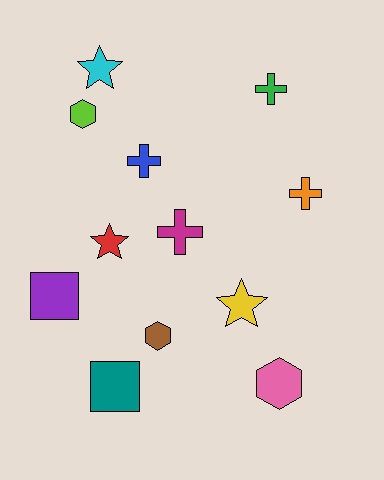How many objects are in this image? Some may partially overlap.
There are 12 objects.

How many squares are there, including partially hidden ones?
There are 2 squares.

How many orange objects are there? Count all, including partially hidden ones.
There is 1 orange object.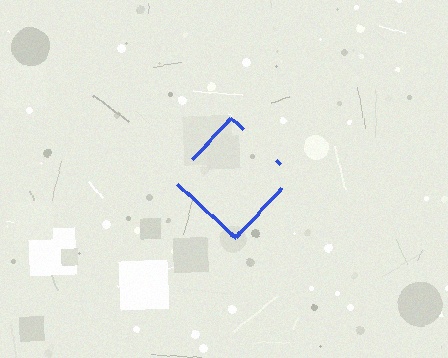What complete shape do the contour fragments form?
The contour fragments form a diamond.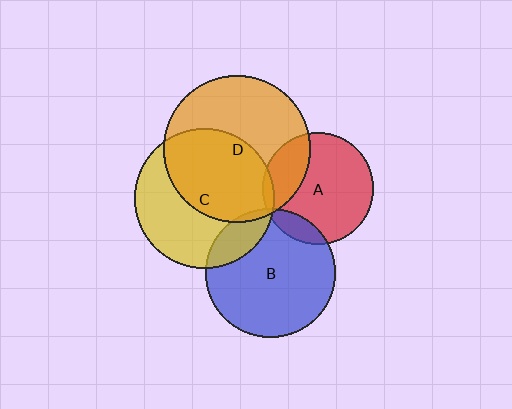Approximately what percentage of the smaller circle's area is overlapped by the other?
Approximately 25%.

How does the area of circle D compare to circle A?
Approximately 1.7 times.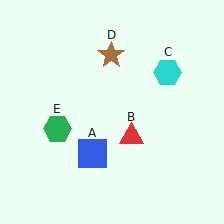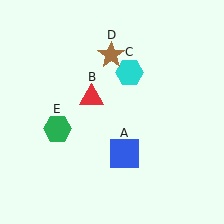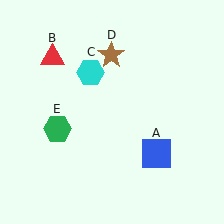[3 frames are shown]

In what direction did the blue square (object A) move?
The blue square (object A) moved right.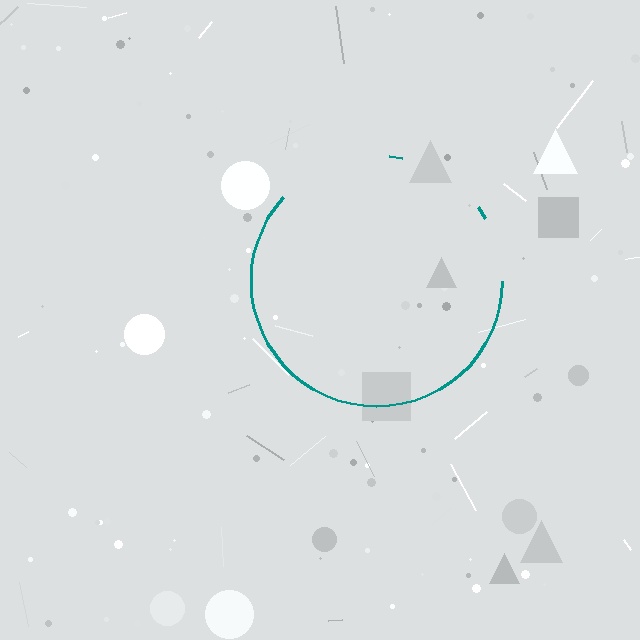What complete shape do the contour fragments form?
The contour fragments form a circle.